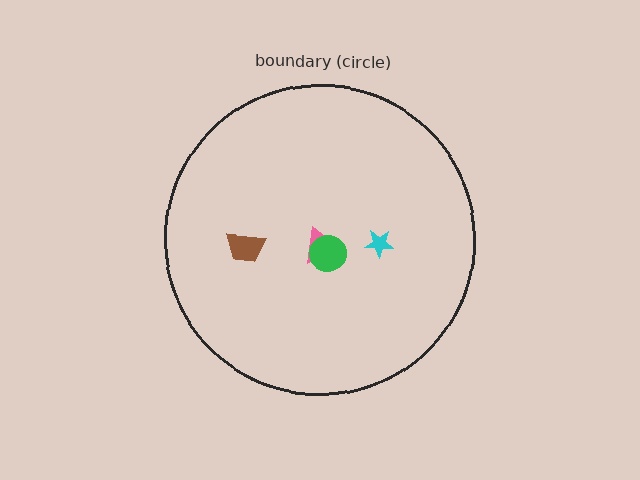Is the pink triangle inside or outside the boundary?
Inside.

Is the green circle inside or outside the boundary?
Inside.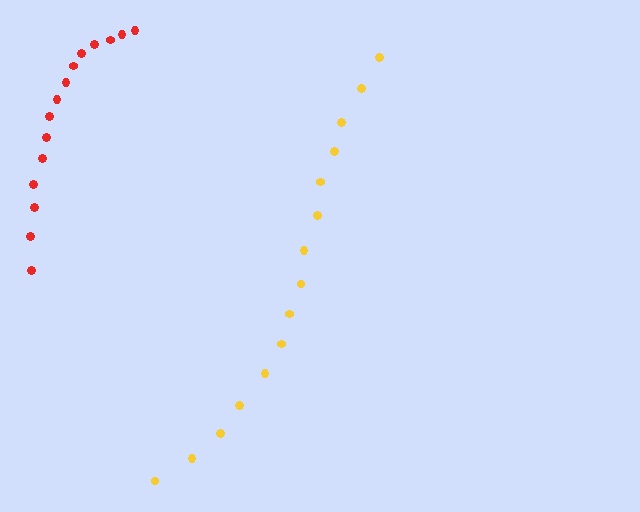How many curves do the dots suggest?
There are 2 distinct paths.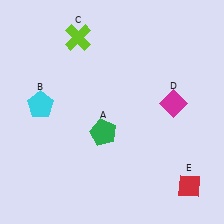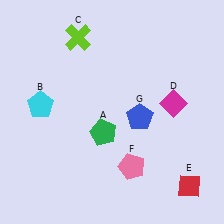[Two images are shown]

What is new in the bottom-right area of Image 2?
A blue pentagon (G) was added in the bottom-right area of Image 2.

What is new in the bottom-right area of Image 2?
A pink pentagon (F) was added in the bottom-right area of Image 2.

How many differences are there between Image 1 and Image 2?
There are 2 differences between the two images.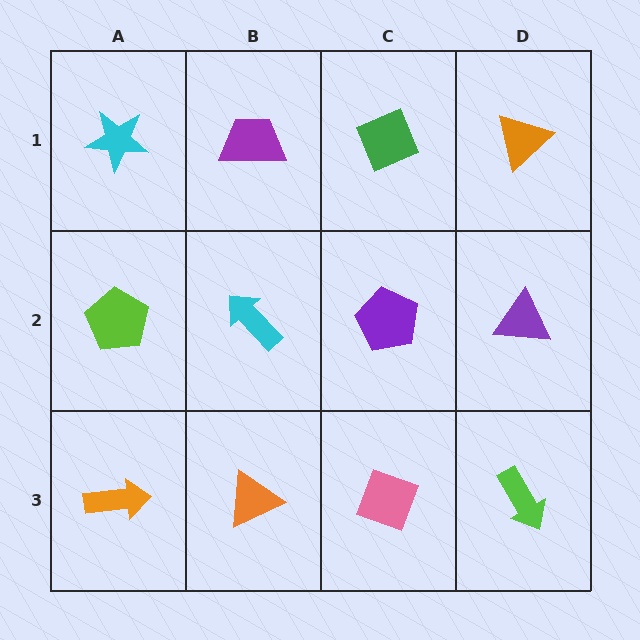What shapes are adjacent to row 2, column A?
A cyan star (row 1, column A), an orange arrow (row 3, column A), a cyan arrow (row 2, column B).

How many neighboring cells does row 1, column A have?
2.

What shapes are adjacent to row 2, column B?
A purple trapezoid (row 1, column B), an orange triangle (row 3, column B), a lime pentagon (row 2, column A), a purple pentagon (row 2, column C).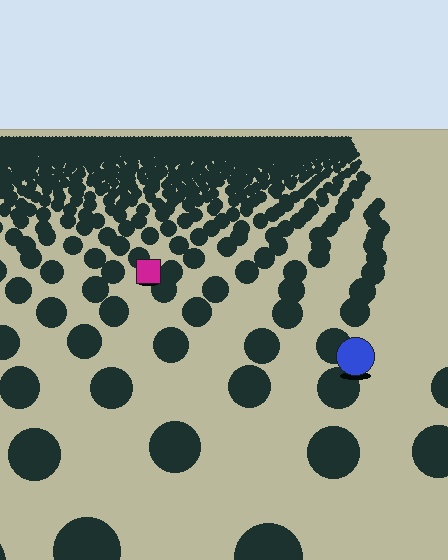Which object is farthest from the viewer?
The magenta square is farthest from the viewer. It appears smaller and the ground texture around it is denser.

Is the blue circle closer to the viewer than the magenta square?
Yes. The blue circle is closer — you can tell from the texture gradient: the ground texture is coarser near it.